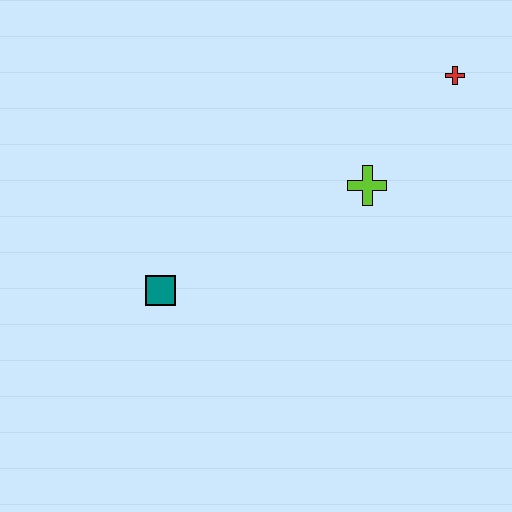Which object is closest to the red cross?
The lime cross is closest to the red cross.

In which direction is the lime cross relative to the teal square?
The lime cross is to the right of the teal square.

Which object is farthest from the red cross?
The teal square is farthest from the red cross.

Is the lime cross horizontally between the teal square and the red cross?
Yes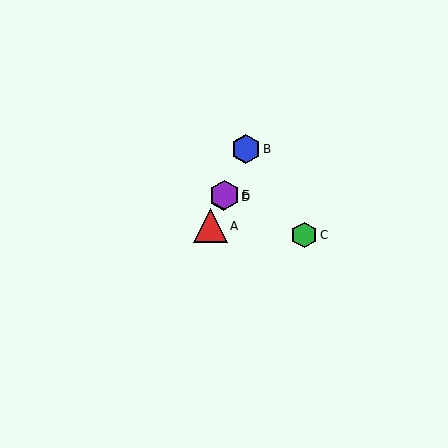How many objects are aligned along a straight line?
4 objects (A, B, D, E) are aligned along a straight line.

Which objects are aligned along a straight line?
Objects A, B, D, E are aligned along a straight line.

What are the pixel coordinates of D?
Object D is at (224, 197).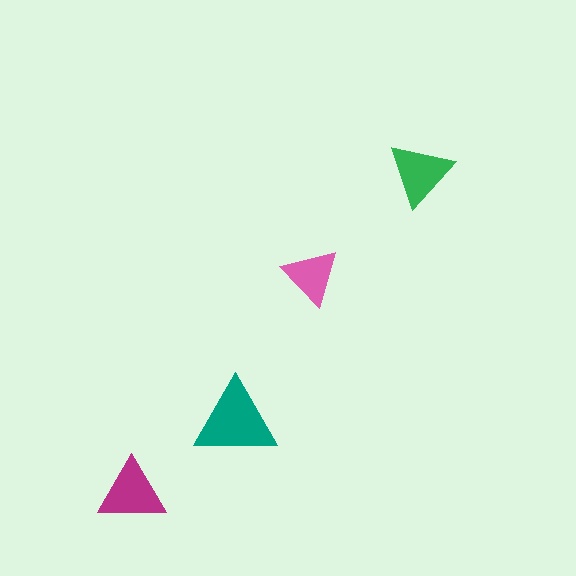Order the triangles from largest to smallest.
the teal one, the magenta one, the green one, the pink one.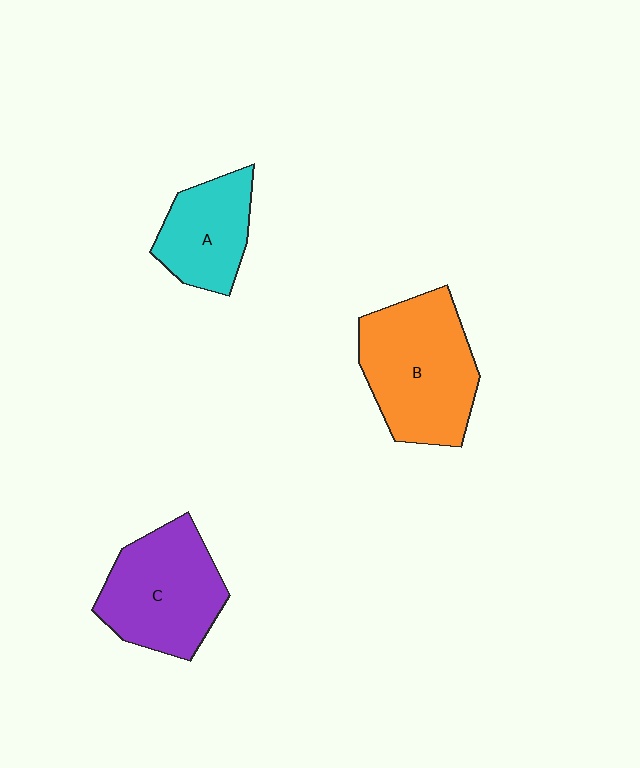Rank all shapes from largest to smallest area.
From largest to smallest: B (orange), C (purple), A (cyan).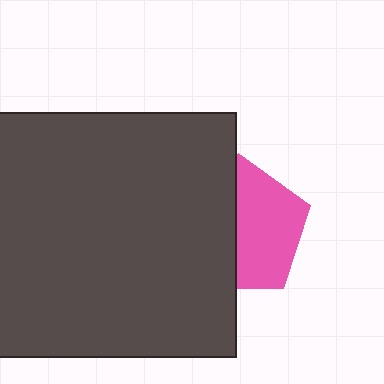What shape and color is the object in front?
The object in front is a dark gray square.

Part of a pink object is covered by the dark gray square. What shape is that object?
It is a pentagon.